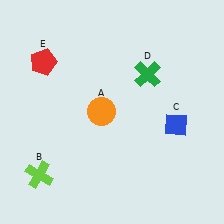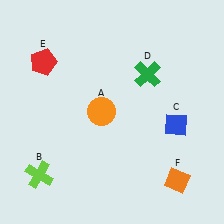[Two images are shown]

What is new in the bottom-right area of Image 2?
An orange diamond (F) was added in the bottom-right area of Image 2.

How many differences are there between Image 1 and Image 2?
There is 1 difference between the two images.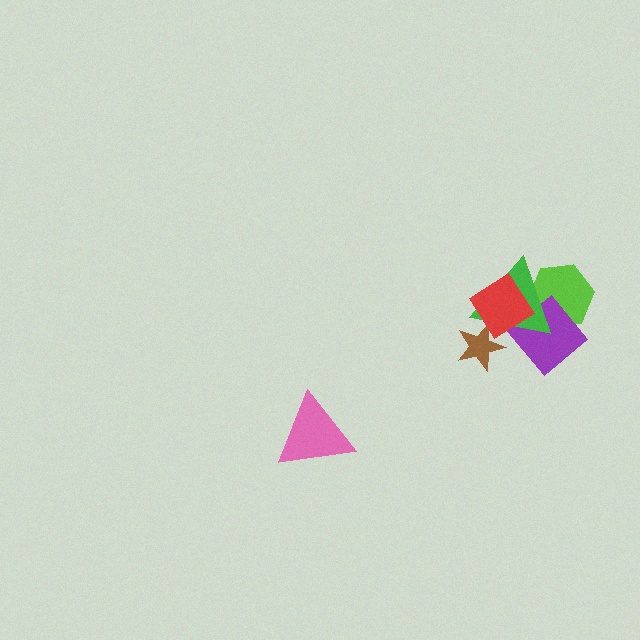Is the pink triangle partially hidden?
No, no other shape covers it.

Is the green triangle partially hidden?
Yes, it is partially covered by another shape.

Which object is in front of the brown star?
The red diamond is in front of the brown star.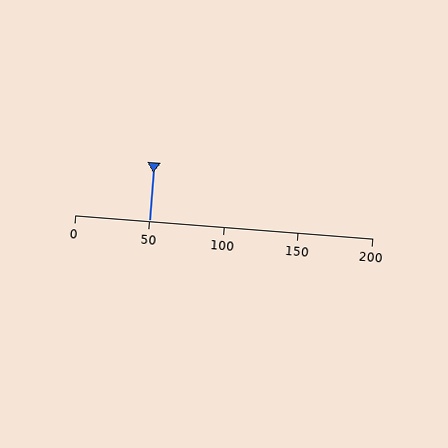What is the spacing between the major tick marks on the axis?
The major ticks are spaced 50 apart.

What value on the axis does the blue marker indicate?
The marker indicates approximately 50.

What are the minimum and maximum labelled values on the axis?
The axis runs from 0 to 200.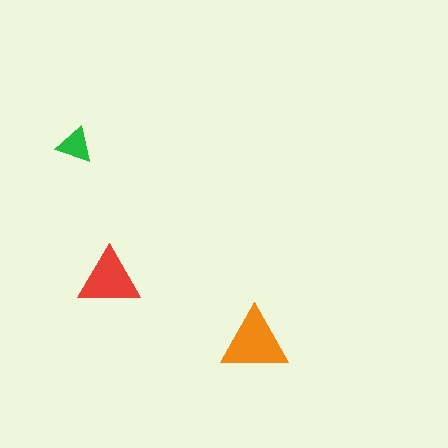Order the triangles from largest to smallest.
the orange one, the red one, the green one.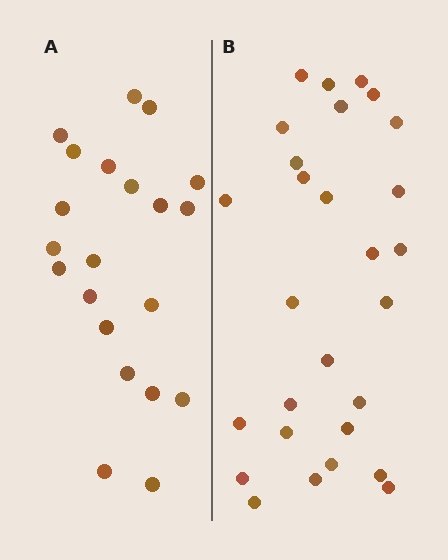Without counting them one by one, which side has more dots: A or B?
Region B (the right region) has more dots.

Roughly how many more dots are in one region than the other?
Region B has roughly 8 or so more dots than region A.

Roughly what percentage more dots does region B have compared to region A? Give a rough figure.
About 35% more.